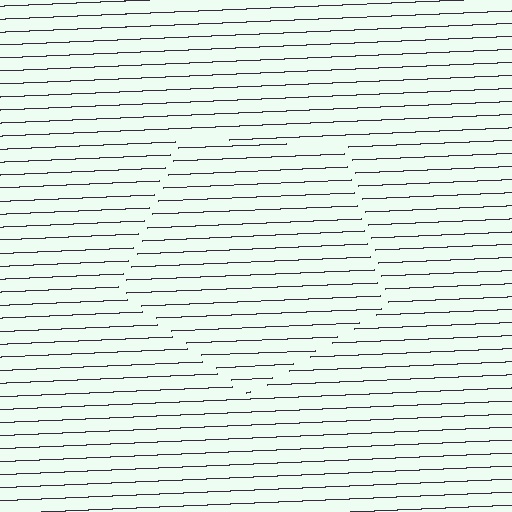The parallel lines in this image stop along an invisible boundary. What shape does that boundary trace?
An illusory pentagon. The interior of the shape contains the same grating, shifted by half a period — the contour is defined by the phase discontinuity where line-ends from the inner and outer gratings abut.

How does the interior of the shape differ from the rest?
The interior of the shape contains the same grating, shifted by half a period — the contour is defined by the phase discontinuity where line-ends from the inner and outer gratings abut.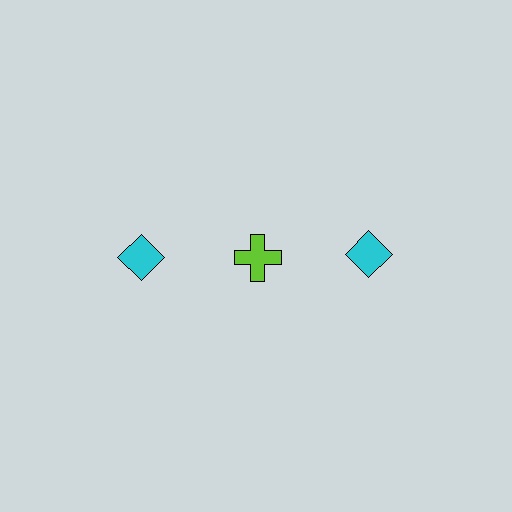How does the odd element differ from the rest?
It differs in both color (lime instead of cyan) and shape (cross instead of diamond).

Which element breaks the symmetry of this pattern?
The lime cross in the top row, second from left column breaks the symmetry. All other shapes are cyan diamonds.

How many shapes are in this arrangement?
There are 3 shapes arranged in a grid pattern.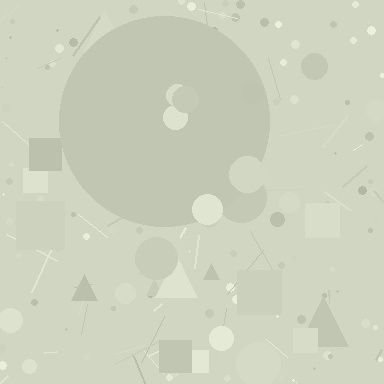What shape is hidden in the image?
A circle is hidden in the image.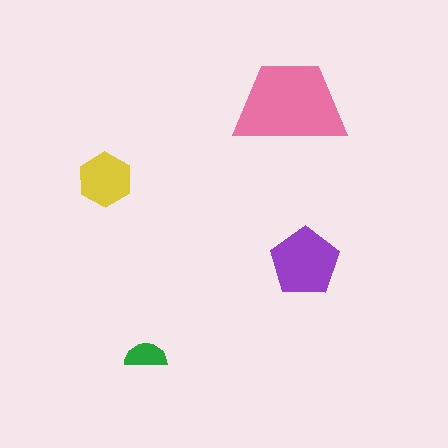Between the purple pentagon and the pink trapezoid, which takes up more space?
The pink trapezoid.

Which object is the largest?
The pink trapezoid.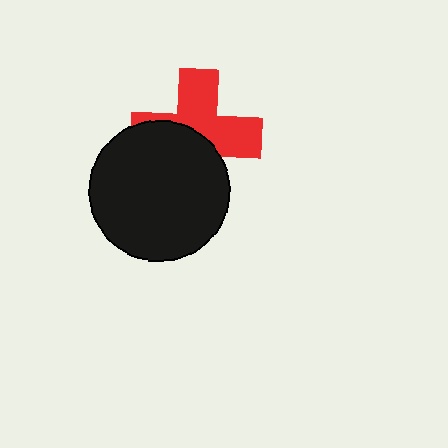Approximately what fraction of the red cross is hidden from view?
Roughly 47% of the red cross is hidden behind the black circle.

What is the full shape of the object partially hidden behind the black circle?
The partially hidden object is a red cross.